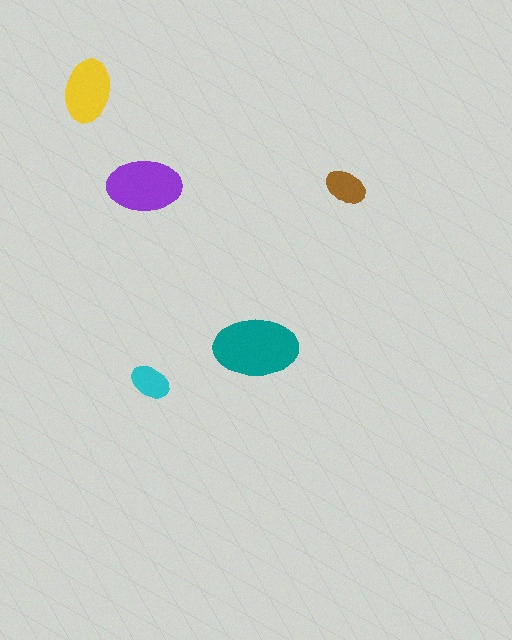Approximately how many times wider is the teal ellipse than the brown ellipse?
About 2 times wider.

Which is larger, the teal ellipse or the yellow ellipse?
The teal one.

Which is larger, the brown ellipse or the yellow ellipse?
The yellow one.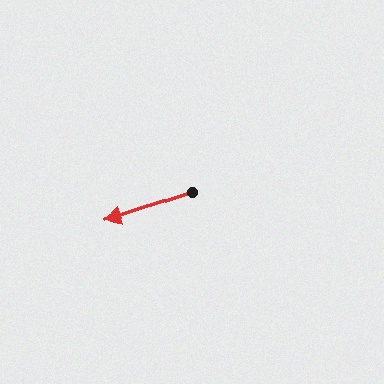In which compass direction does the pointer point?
West.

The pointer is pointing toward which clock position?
Roughly 8 o'clock.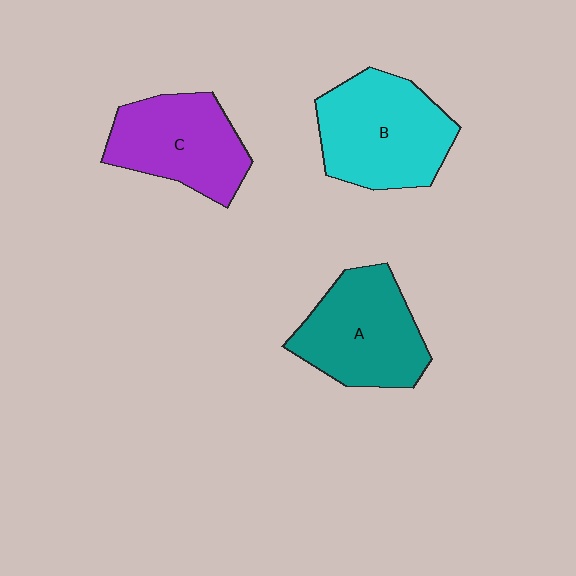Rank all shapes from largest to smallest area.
From largest to smallest: B (cyan), A (teal), C (purple).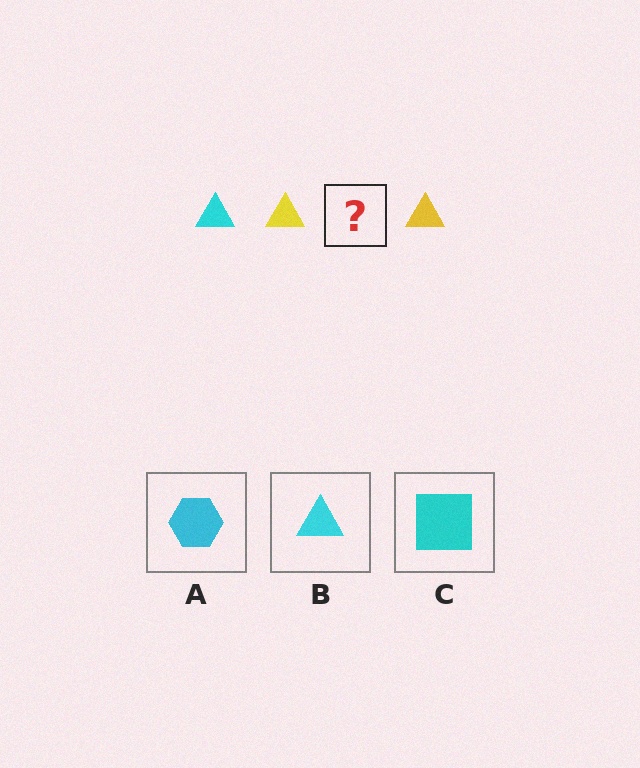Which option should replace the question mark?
Option B.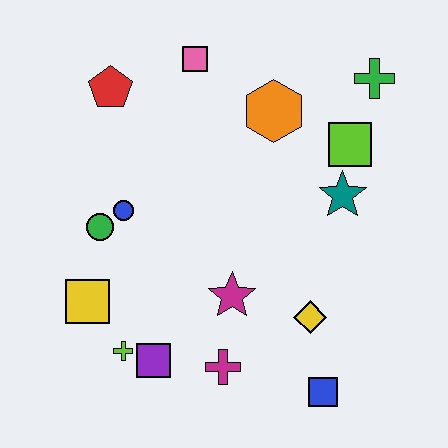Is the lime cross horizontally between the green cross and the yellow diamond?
No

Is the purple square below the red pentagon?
Yes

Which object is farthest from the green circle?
The green cross is farthest from the green circle.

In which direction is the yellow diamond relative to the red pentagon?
The yellow diamond is below the red pentagon.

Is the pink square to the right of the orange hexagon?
No